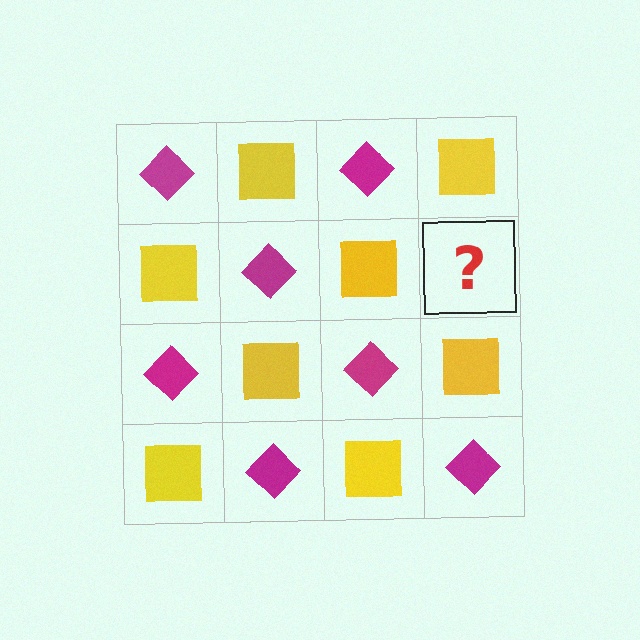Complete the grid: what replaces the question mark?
The question mark should be replaced with a magenta diamond.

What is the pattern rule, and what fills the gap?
The rule is that it alternates magenta diamond and yellow square in a checkerboard pattern. The gap should be filled with a magenta diamond.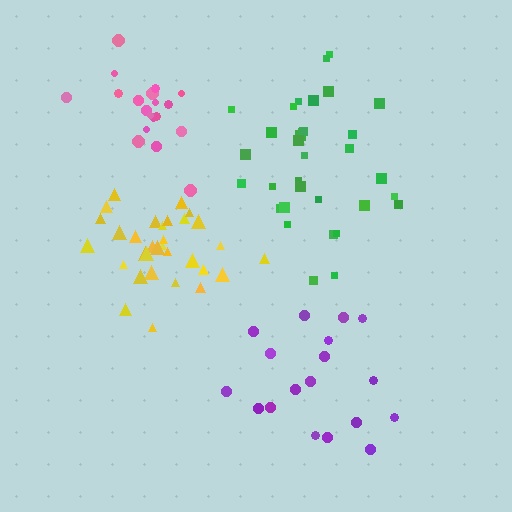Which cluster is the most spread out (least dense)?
Purple.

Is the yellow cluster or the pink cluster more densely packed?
Yellow.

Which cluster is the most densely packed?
Yellow.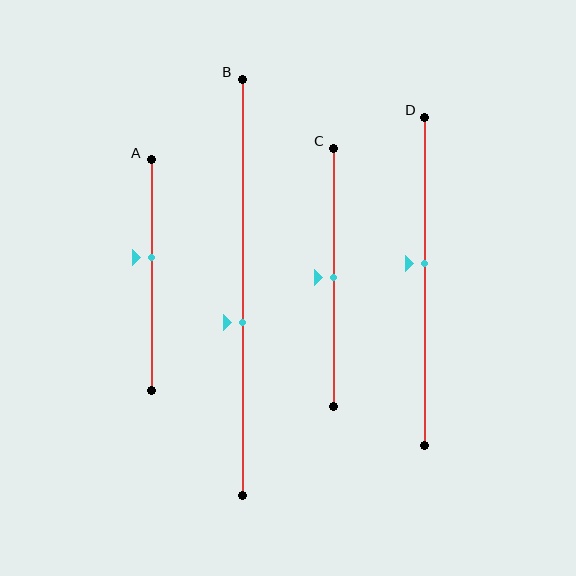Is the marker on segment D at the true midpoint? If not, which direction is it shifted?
No, the marker on segment D is shifted upward by about 5% of the segment length.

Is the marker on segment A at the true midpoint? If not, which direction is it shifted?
No, the marker on segment A is shifted upward by about 8% of the segment length.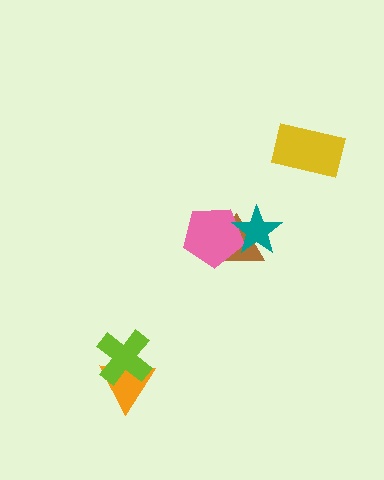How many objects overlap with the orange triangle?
1 object overlaps with the orange triangle.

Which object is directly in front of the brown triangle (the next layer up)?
The pink pentagon is directly in front of the brown triangle.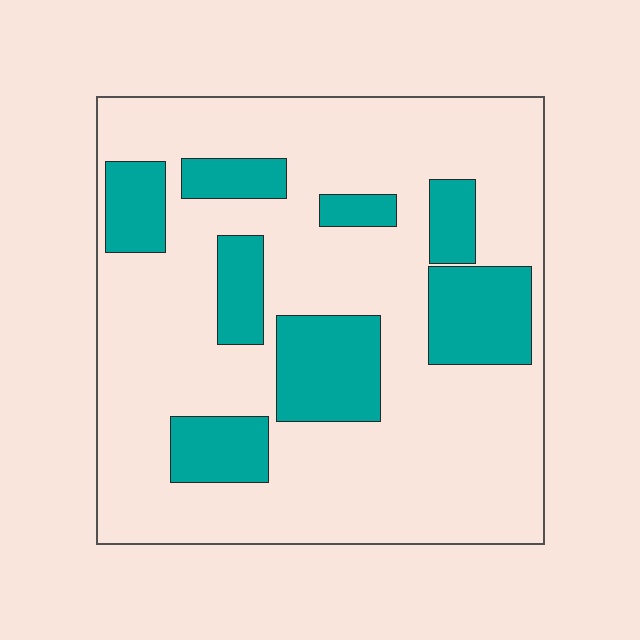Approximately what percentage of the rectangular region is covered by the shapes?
Approximately 25%.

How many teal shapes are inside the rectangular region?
8.